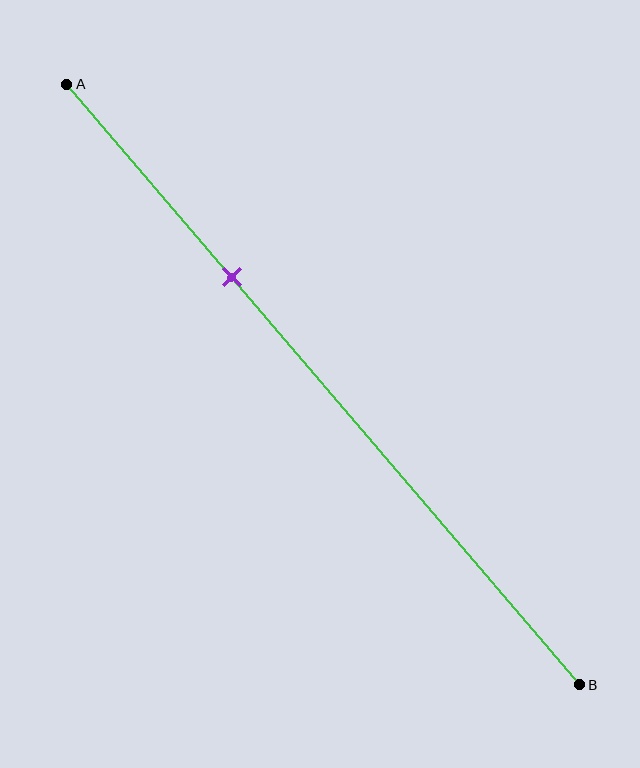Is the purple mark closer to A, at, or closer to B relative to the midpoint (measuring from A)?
The purple mark is closer to point A than the midpoint of segment AB.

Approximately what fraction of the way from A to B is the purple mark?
The purple mark is approximately 30% of the way from A to B.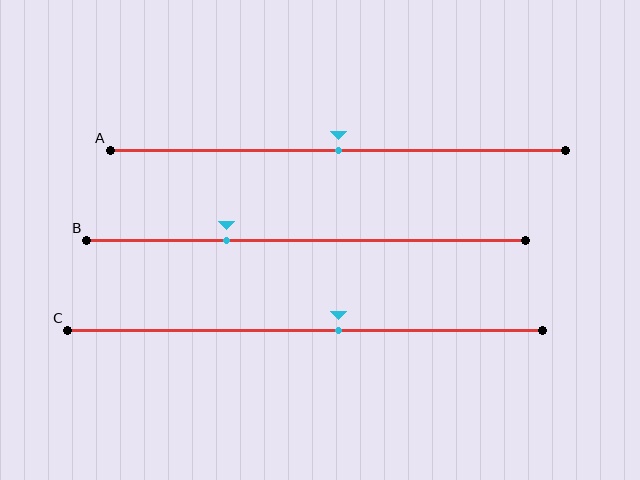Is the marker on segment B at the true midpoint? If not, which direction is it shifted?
No, the marker on segment B is shifted to the left by about 18% of the segment length.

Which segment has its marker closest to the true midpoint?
Segment A has its marker closest to the true midpoint.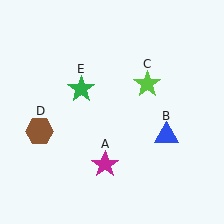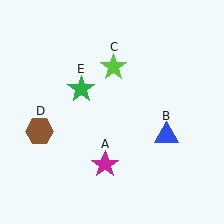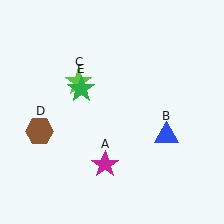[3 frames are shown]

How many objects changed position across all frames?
1 object changed position: lime star (object C).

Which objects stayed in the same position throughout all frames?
Magenta star (object A) and blue triangle (object B) and brown hexagon (object D) and green star (object E) remained stationary.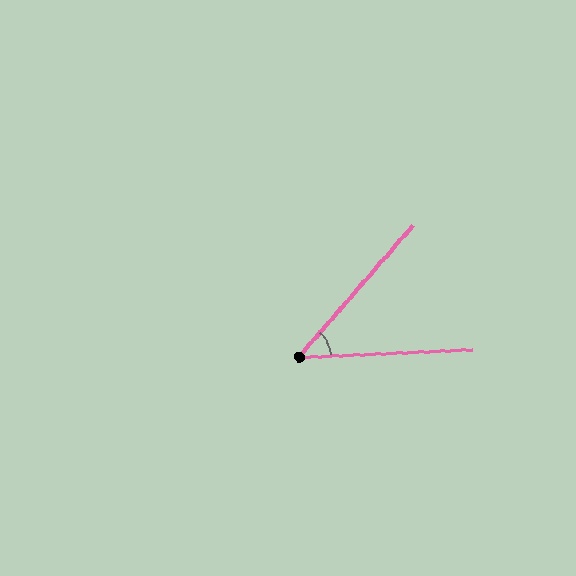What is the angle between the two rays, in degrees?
Approximately 46 degrees.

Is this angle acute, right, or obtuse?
It is acute.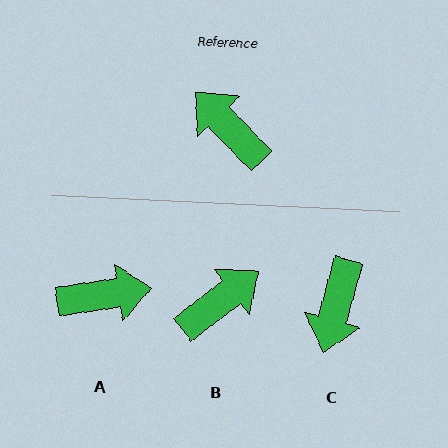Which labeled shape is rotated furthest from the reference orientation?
A, about 126 degrees away.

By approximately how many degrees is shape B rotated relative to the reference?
Approximately 96 degrees clockwise.